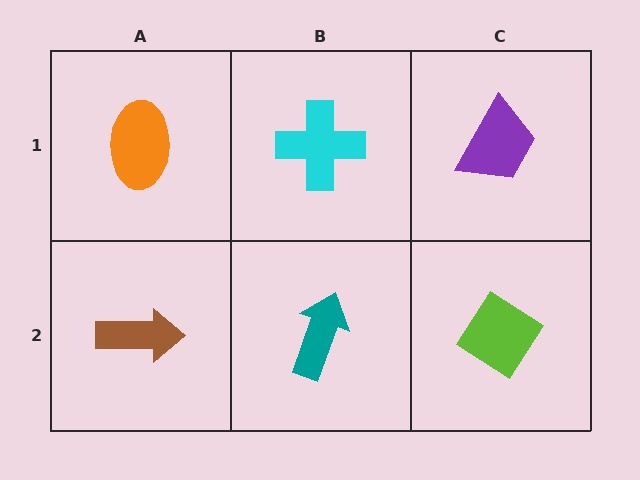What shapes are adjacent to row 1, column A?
A brown arrow (row 2, column A), a cyan cross (row 1, column B).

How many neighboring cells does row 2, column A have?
2.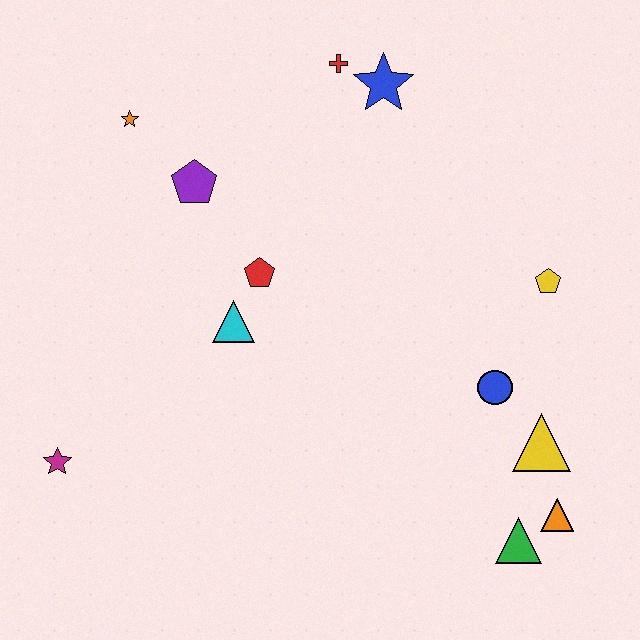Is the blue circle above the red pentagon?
No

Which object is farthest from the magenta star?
The yellow pentagon is farthest from the magenta star.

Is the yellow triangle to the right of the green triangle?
Yes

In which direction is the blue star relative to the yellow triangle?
The blue star is above the yellow triangle.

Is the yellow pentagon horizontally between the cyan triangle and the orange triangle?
Yes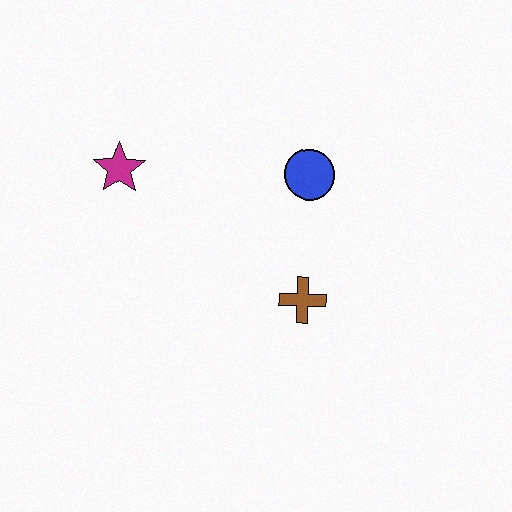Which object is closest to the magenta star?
The blue circle is closest to the magenta star.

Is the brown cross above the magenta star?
No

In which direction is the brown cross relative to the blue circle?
The brown cross is below the blue circle.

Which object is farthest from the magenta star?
The brown cross is farthest from the magenta star.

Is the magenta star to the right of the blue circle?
No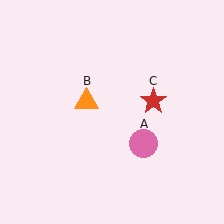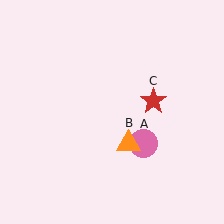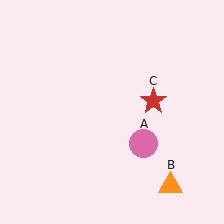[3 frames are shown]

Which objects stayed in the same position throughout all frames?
Pink circle (object A) and red star (object C) remained stationary.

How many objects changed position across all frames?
1 object changed position: orange triangle (object B).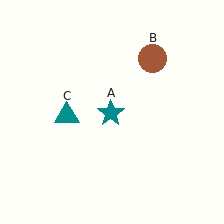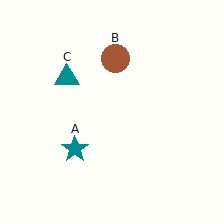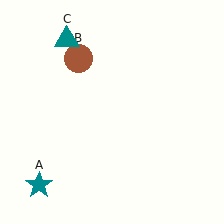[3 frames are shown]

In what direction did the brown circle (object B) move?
The brown circle (object B) moved left.